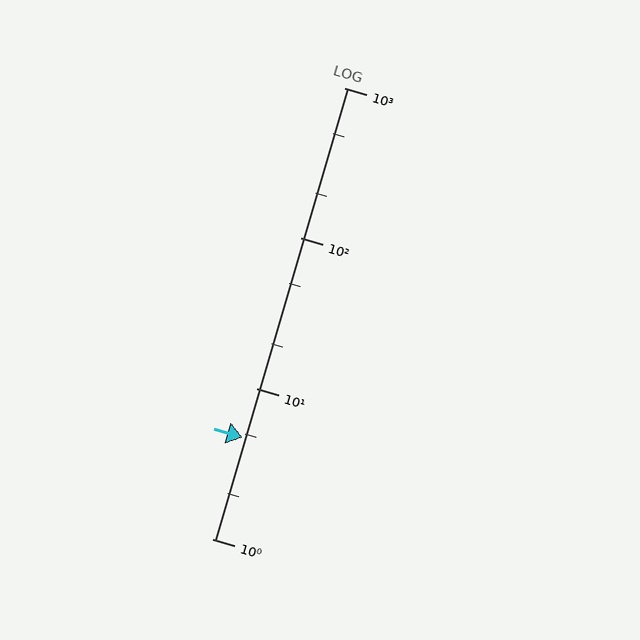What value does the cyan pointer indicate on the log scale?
The pointer indicates approximately 4.7.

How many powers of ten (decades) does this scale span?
The scale spans 3 decades, from 1 to 1000.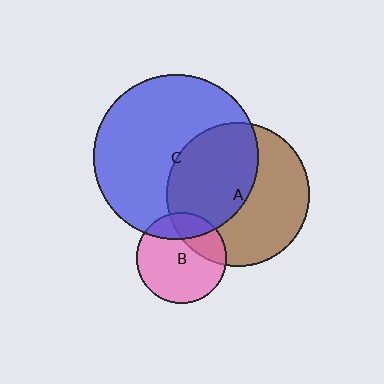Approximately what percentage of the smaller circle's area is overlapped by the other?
Approximately 50%.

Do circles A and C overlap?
Yes.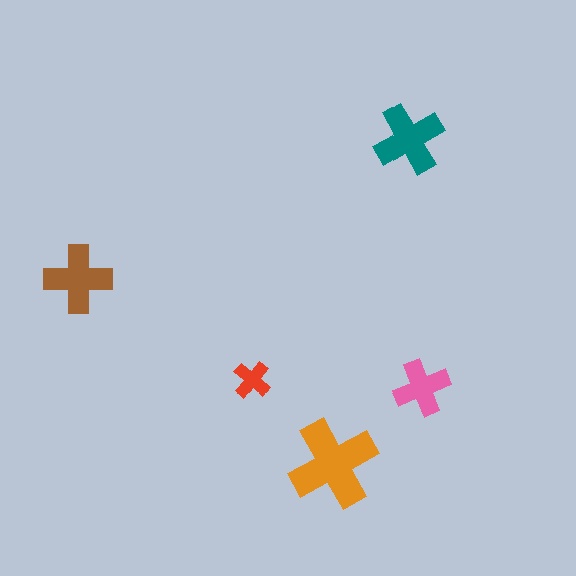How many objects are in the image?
There are 5 objects in the image.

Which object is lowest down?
The orange cross is bottommost.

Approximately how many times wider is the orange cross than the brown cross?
About 1.5 times wider.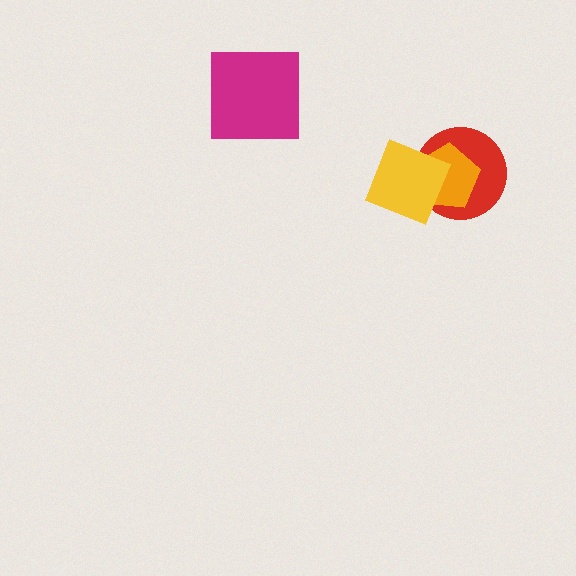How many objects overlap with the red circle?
2 objects overlap with the red circle.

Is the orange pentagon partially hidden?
Yes, it is partially covered by another shape.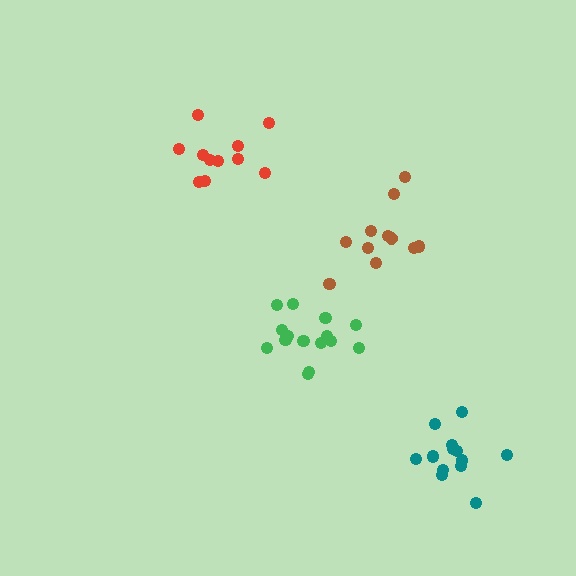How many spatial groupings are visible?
There are 4 spatial groupings.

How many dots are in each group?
Group 1: 13 dots, Group 2: 11 dots, Group 3: 15 dots, Group 4: 11 dots (50 total).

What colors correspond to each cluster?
The clusters are colored: teal, red, green, brown.